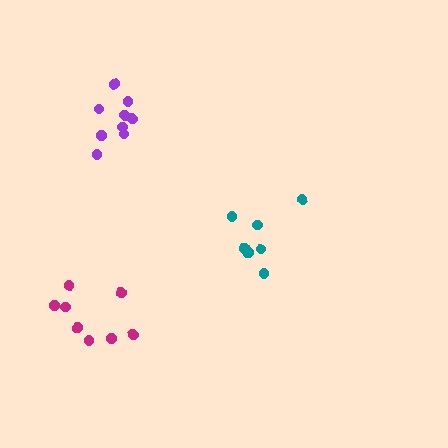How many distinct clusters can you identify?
There are 3 distinct clusters.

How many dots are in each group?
Group 1: 7 dots, Group 2: 9 dots, Group 3: 8 dots (24 total).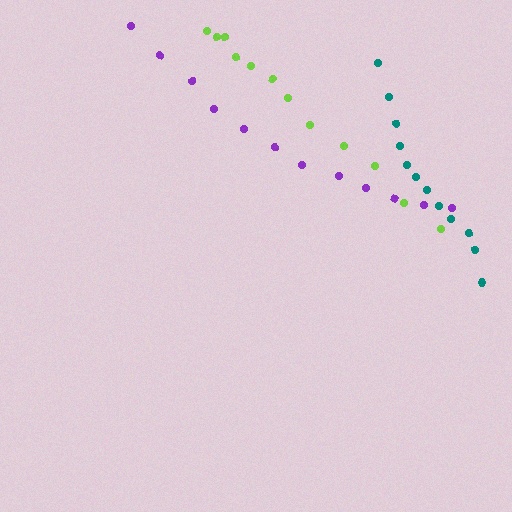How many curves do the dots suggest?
There are 3 distinct paths.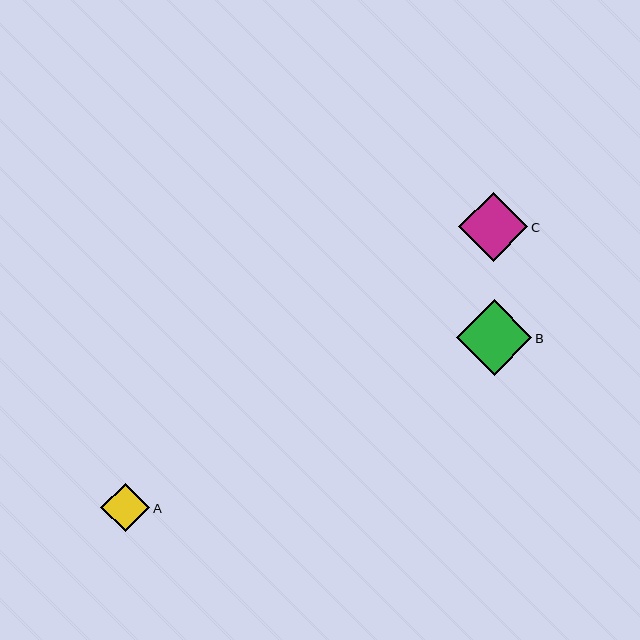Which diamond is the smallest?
Diamond A is the smallest with a size of approximately 49 pixels.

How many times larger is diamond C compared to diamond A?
Diamond C is approximately 1.4 times the size of diamond A.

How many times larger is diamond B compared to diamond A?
Diamond B is approximately 1.5 times the size of diamond A.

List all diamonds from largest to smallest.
From largest to smallest: B, C, A.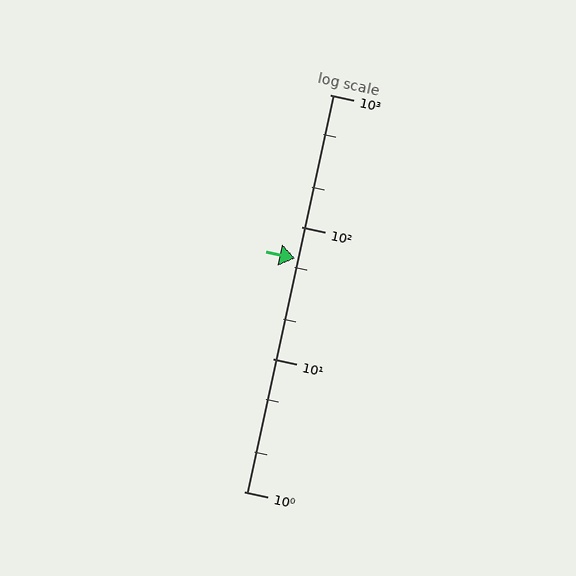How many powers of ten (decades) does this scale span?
The scale spans 3 decades, from 1 to 1000.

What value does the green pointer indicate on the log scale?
The pointer indicates approximately 58.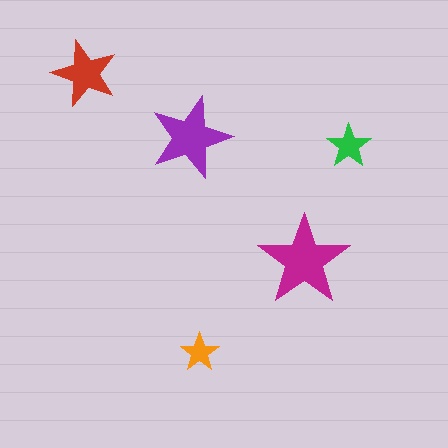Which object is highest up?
The red star is topmost.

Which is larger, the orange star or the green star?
The green one.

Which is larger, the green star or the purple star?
The purple one.